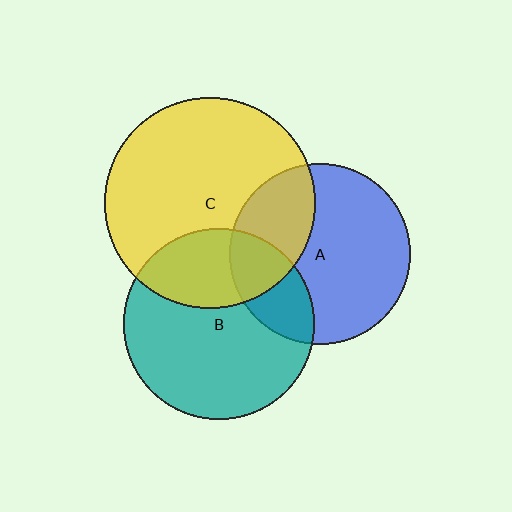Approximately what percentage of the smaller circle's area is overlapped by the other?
Approximately 30%.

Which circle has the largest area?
Circle C (yellow).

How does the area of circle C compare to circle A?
Approximately 1.4 times.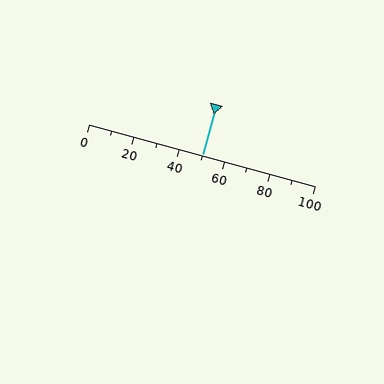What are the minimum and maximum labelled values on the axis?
The axis runs from 0 to 100.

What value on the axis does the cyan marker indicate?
The marker indicates approximately 50.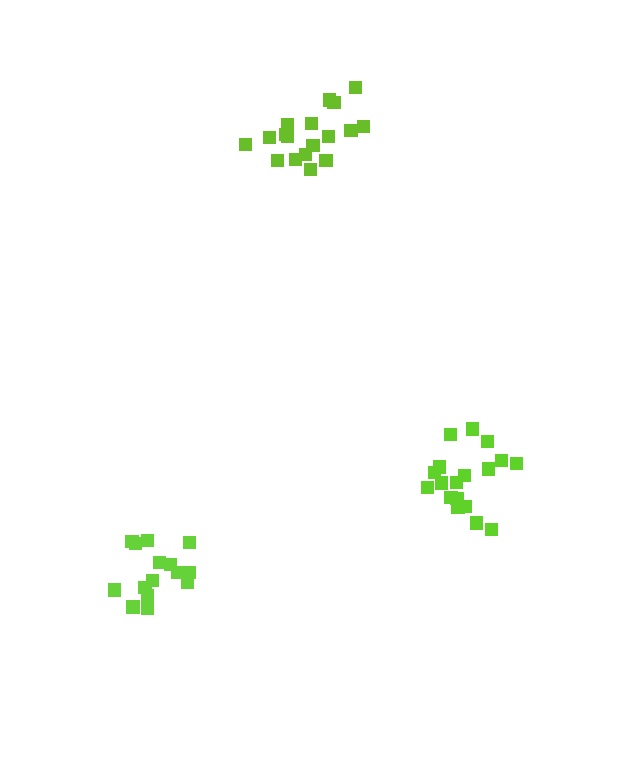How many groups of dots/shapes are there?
There are 3 groups.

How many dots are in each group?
Group 1: 18 dots, Group 2: 15 dots, Group 3: 18 dots (51 total).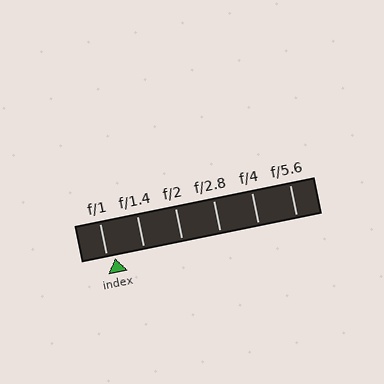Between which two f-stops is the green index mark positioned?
The index mark is between f/1 and f/1.4.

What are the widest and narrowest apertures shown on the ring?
The widest aperture shown is f/1 and the narrowest is f/5.6.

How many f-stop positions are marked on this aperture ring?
There are 6 f-stop positions marked.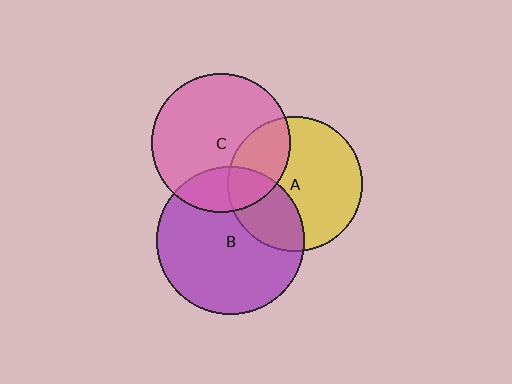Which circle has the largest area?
Circle B (purple).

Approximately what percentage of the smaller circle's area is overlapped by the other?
Approximately 20%.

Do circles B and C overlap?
Yes.